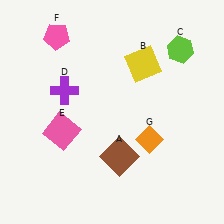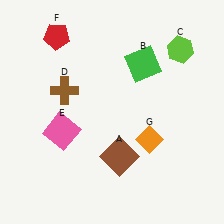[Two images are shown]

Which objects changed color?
B changed from yellow to green. D changed from purple to brown. F changed from pink to red.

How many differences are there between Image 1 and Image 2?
There are 3 differences between the two images.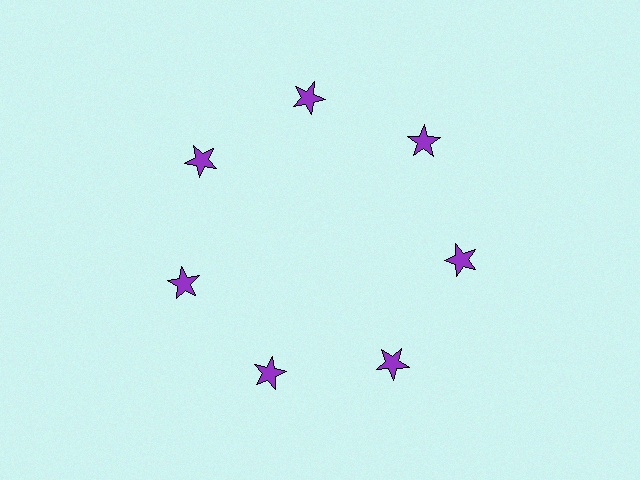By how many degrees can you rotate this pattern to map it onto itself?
The pattern maps onto itself every 51 degrees of rotation.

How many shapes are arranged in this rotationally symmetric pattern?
There are 7 shapes, arranged in 7 groups of 1.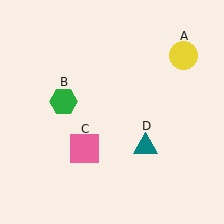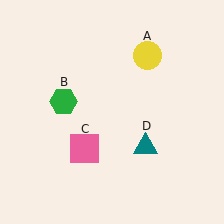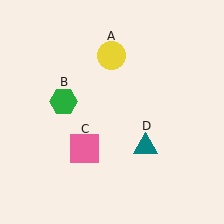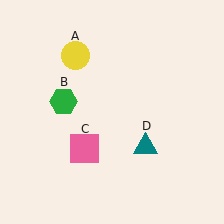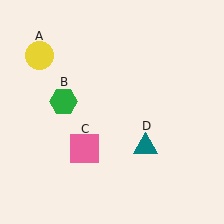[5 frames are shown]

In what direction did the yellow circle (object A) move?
The yellow circle (object A) moved left.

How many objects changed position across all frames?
1 object changed position: yellow circle (object A).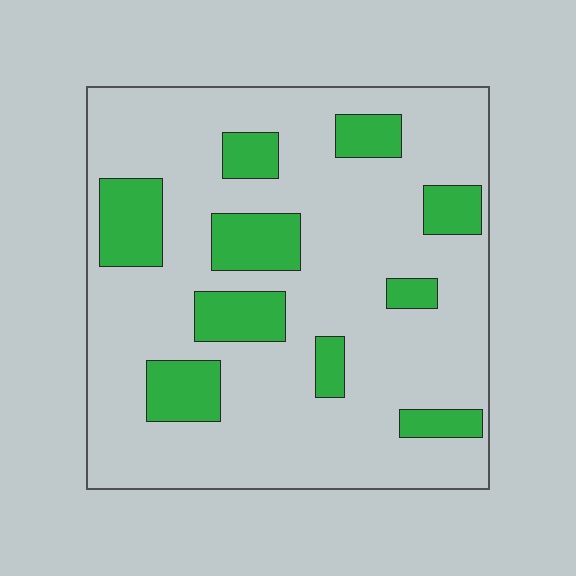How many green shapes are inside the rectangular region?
10.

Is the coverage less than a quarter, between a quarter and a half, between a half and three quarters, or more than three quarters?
Less than a quarter.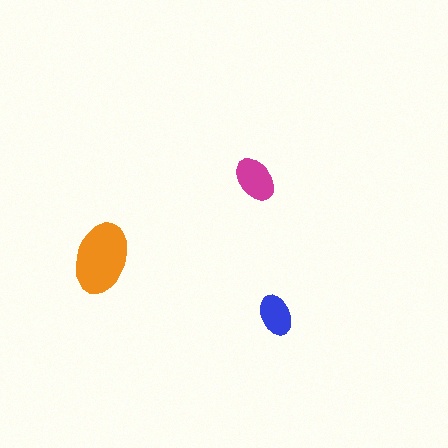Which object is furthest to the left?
The orange ellipse is leftmost.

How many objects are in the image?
There are 3 objects in the image.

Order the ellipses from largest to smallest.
the orange one, the magenta one, the blue one.